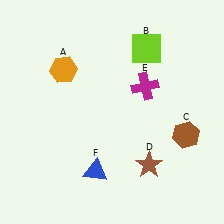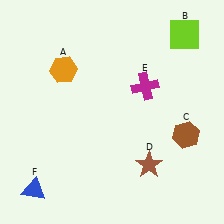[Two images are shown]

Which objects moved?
The objects that moved are: the lime square (B), the blue triangle (F).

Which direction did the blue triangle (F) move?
The blue triangle (F) moved left.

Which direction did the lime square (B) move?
The lime square (B) moved right.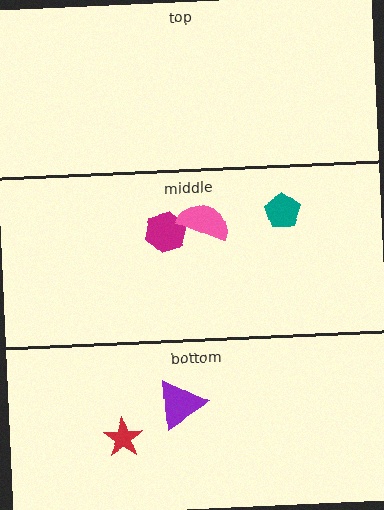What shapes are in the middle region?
The magenta hexagon, the teal pentagon, the pink semicircle.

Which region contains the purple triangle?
The bottom region.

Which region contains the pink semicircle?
The middle region.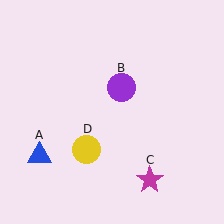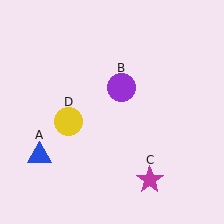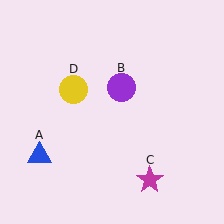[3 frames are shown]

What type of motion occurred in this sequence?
The yellow circle (object D) rotated clockwise around the center of the scene.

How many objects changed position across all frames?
1 object changed position: yellow circle (object D).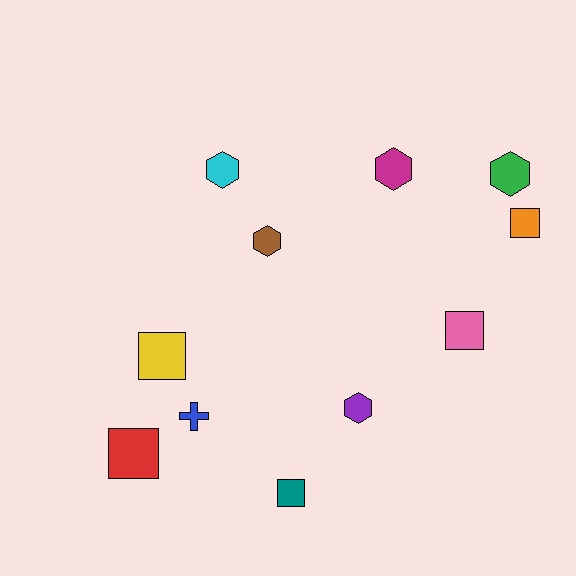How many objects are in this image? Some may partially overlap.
There are 11 objects.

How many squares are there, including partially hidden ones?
There are 5 squares.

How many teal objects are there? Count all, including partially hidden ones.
There is 1 teal object.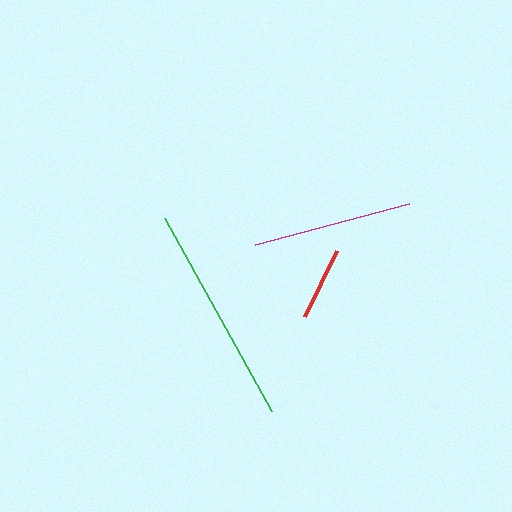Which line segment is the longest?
The green line is the longest at approximately 221 pixels.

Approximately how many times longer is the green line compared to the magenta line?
The green line is approximately 1.4 times the length of the magenta line.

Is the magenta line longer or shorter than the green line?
The green line is longer than the magenta line.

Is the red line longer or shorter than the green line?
The green line is longer than the red line.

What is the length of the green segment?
The green segment is approximately 221 pixels long.